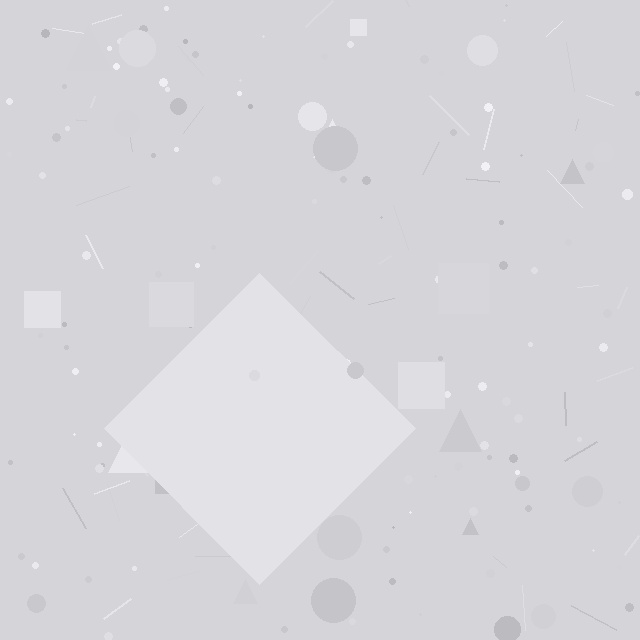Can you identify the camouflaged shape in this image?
The camouflaged shape is a diamond.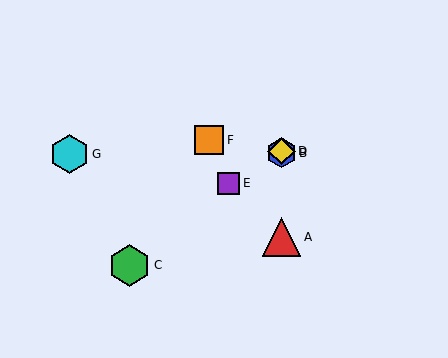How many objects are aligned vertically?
3 objects (A, B, D) are aligned vertically.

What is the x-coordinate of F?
Object F is at x≈209.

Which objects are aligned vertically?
Objects A, B, D are aligned vertically.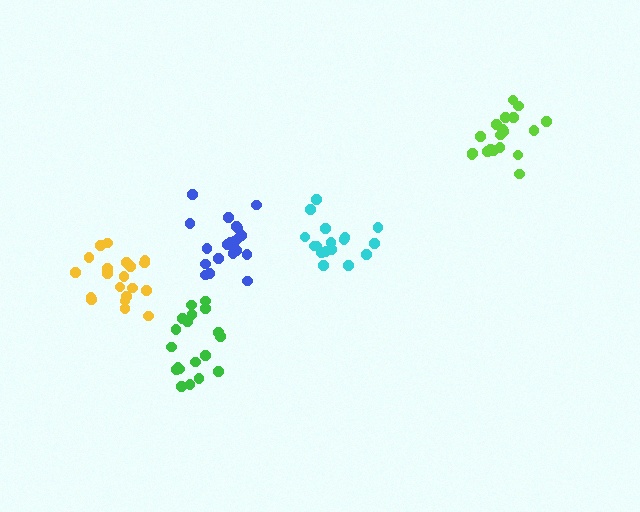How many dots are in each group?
Group 1: 20 dots, Group 2: 17 dots, Group 3: 20 dots, Group 4: 19 dots, Group 5: 19 dots (95 total).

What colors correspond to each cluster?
The clusters are colored: yellow, cyan, blue, green, lime.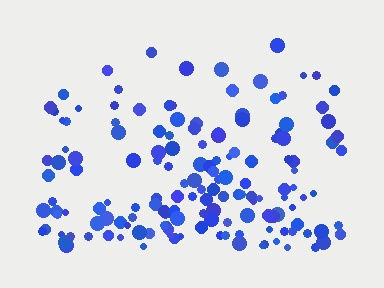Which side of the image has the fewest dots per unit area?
The top.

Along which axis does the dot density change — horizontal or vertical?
Vertical.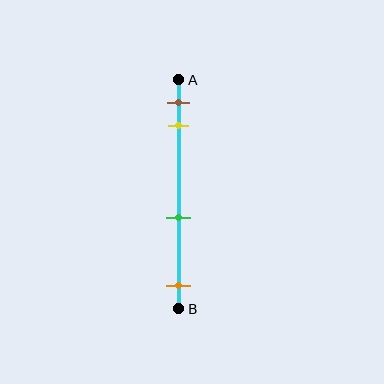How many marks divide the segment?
There are 4 marks dividing the segment.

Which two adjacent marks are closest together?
The brown and yellow marks are the closest adjacent pair.